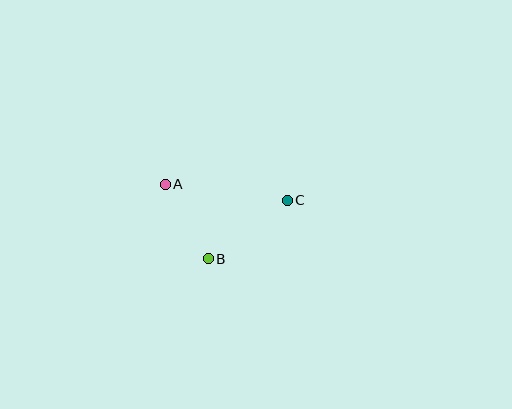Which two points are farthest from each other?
Points A and C are farthest from each other.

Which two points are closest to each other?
Points A and B are closest to each other.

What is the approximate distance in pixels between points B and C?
The distance between B and C is approximately 98 pixels.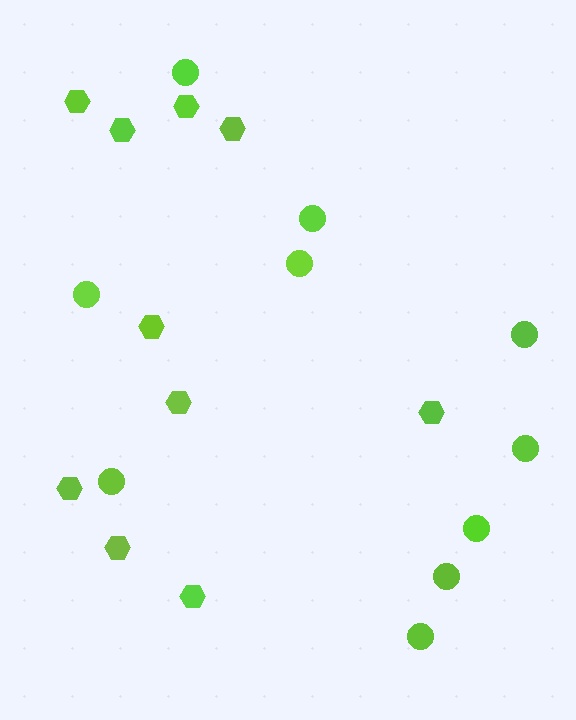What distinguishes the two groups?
There are 2 groups: one group of hexagons (10) and one group of circles (10).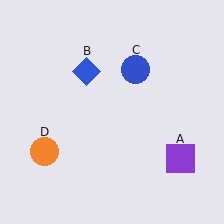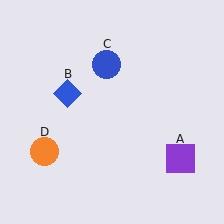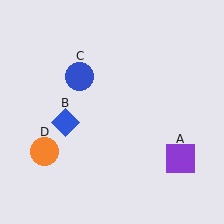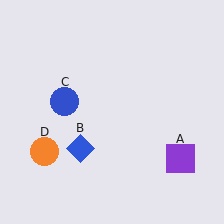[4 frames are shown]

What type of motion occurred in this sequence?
The blue diamond (object B), blue circle (object C) rotated counterclockwise around the center of the scene.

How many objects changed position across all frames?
2 objects changed position: blue diamond (object B), blue circle (object C).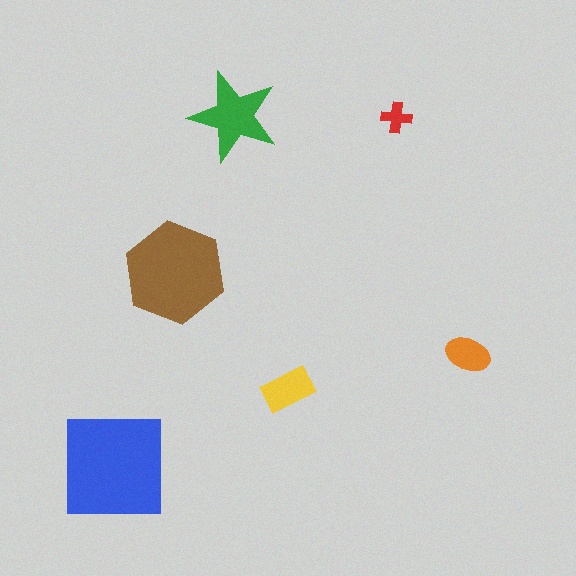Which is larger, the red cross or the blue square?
The blue square.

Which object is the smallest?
The red cross.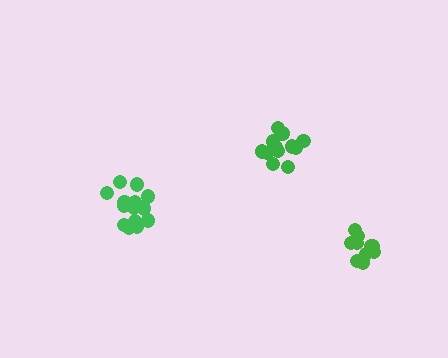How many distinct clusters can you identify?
There are 3 distinct clusters.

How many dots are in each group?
Group 1: 14 dots, Group 2: 13 dots, Group 3: 16 dots (43 total).